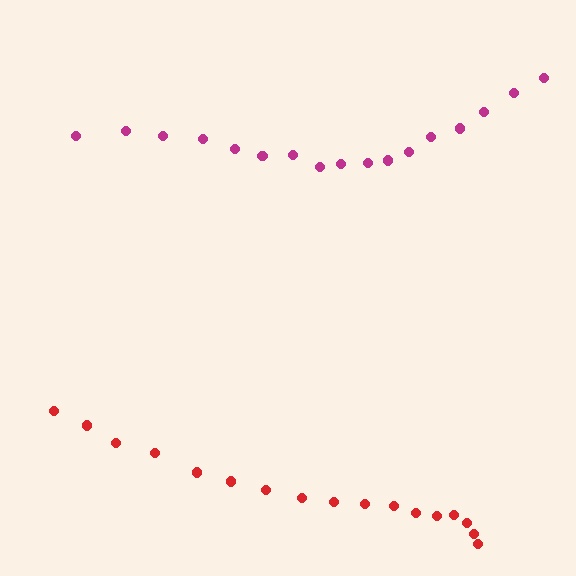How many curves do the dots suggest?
There are 2 distinct paths.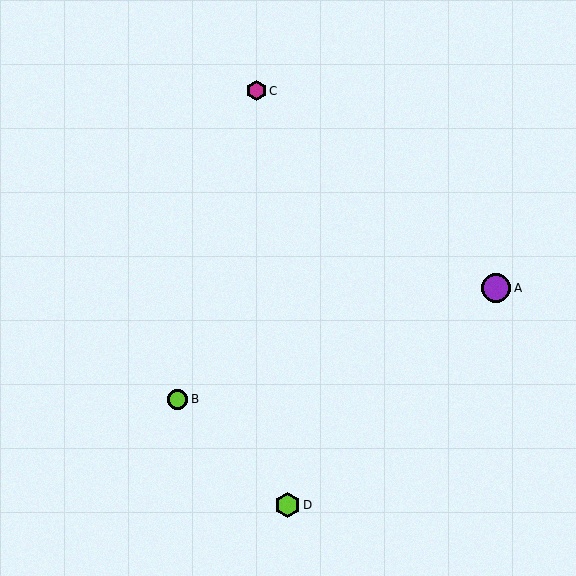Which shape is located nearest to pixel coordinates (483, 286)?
The purple circle (labeled A) at (496, 288) is nearest to that location.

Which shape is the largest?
The purple circle (labeled A) is the largest.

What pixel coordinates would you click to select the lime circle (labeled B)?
Click at (178, 399) to select the lime circle B.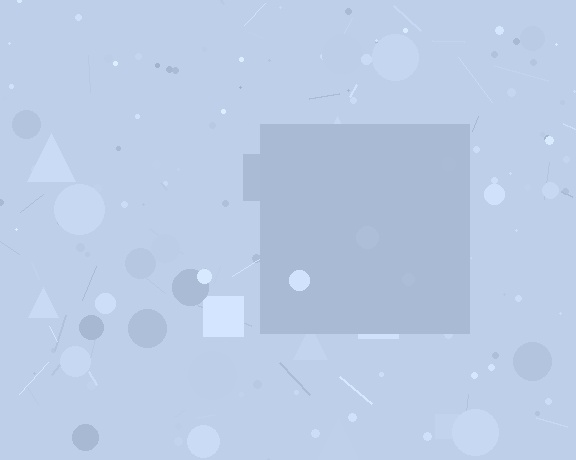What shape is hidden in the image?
A square is hidden in the image.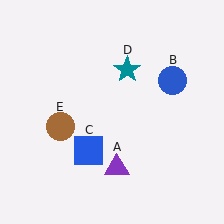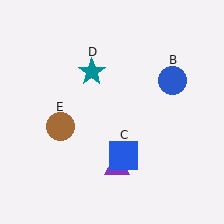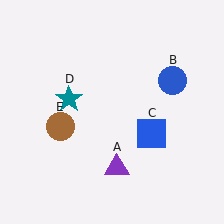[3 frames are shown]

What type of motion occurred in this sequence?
The blue square (object C), teal star (object D) rotated counterclockwise around the center of the scene.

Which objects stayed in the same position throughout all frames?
Purple triangle (object A) and blue circle (object B) and brown circle (object E) remained stationary.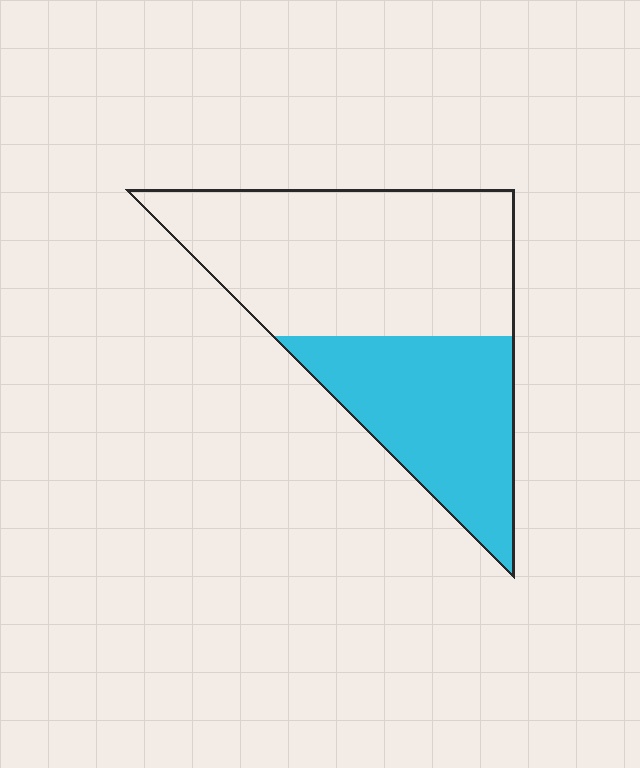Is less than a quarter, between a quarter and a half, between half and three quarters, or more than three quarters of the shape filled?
Between a quarter and a half.